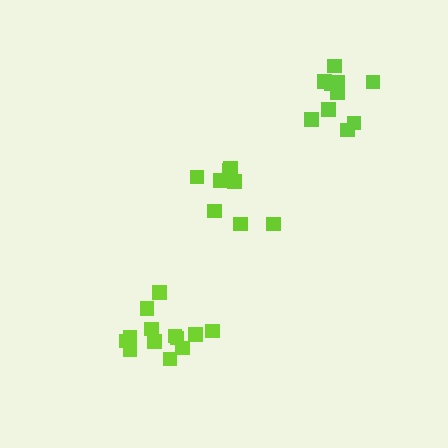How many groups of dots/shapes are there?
There are 3 groups.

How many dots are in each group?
Group 1: 13 dots, Group 2: 9 dots, Group 3: 10 dots (32 total).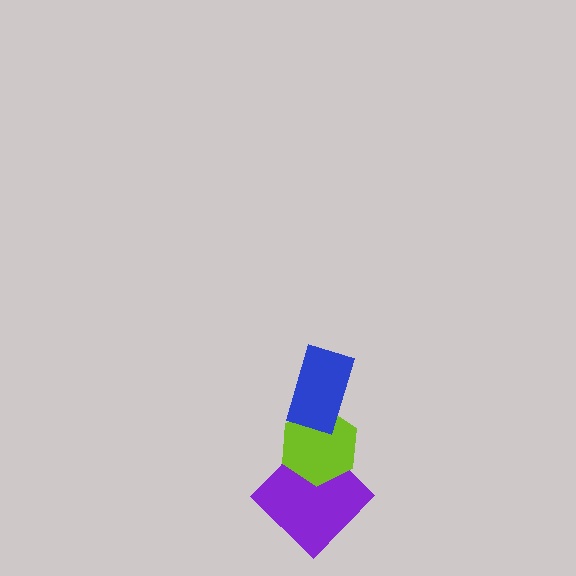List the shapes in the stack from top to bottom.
From top to bottom: the blue rectangle, the lime hexagon, the purple diamond.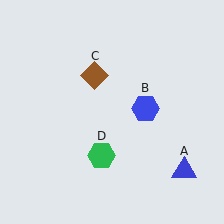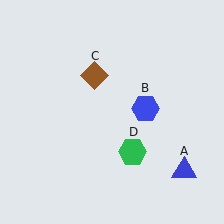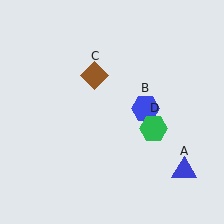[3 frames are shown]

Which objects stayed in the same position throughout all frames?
Blue triangle (object A) and blue hexagon (object B) and brown diamond (object C) remained stationary.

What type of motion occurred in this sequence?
The green hexagon (object D) rotated counterclockwise around the center of the scene.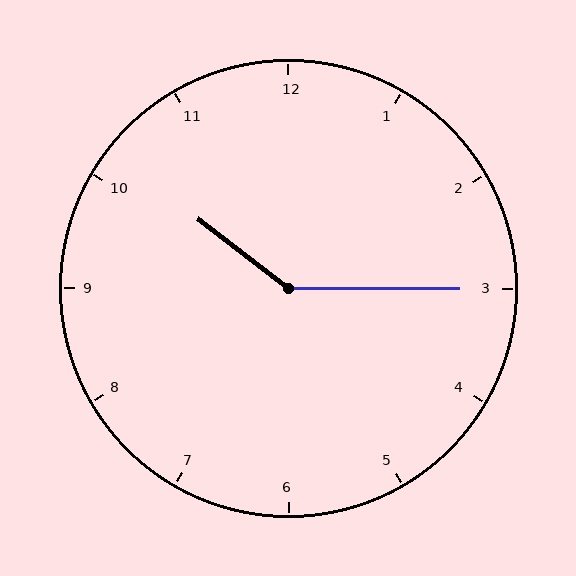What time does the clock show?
10:15.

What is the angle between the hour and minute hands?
Approximately 142 degrees.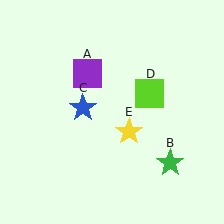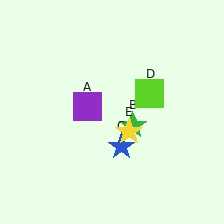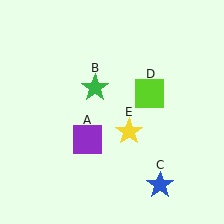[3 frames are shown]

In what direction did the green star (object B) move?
The green star (object B) moved up and to the left.